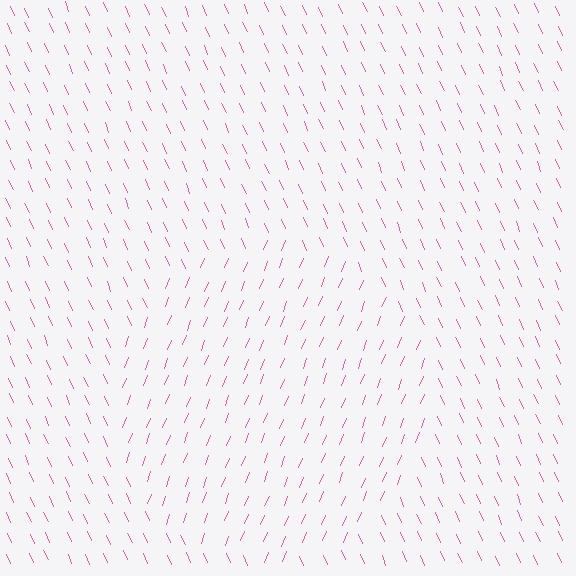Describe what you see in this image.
The image is filled with small pink line segments. A circle region in the image has lines oriented differently from the surrounding lines, creating a visible texture boundary.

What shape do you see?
I see a circle.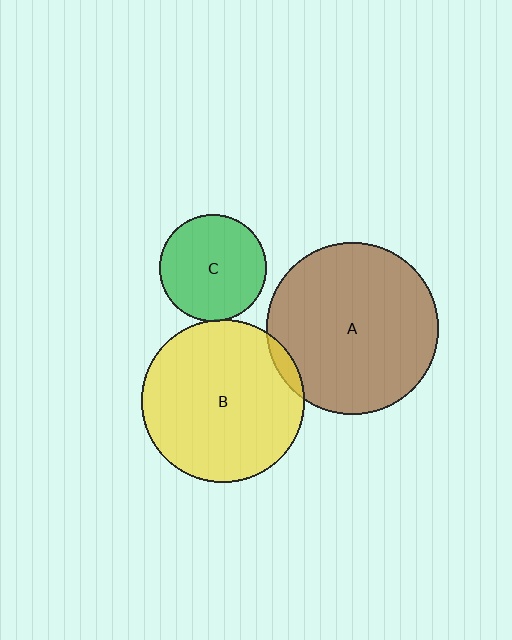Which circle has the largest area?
Circle A (brown).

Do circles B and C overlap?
Yes.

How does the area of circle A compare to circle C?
Approximately 2.6 times.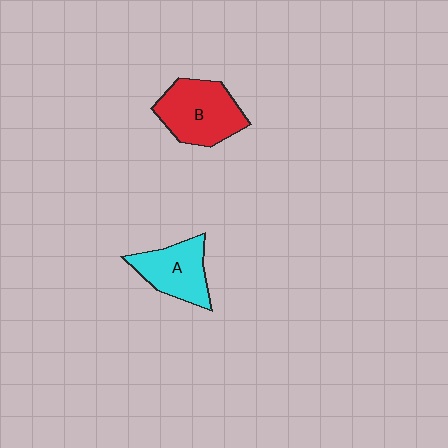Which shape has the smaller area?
Shape A (cyan).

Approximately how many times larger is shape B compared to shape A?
Approximately 1.3 times.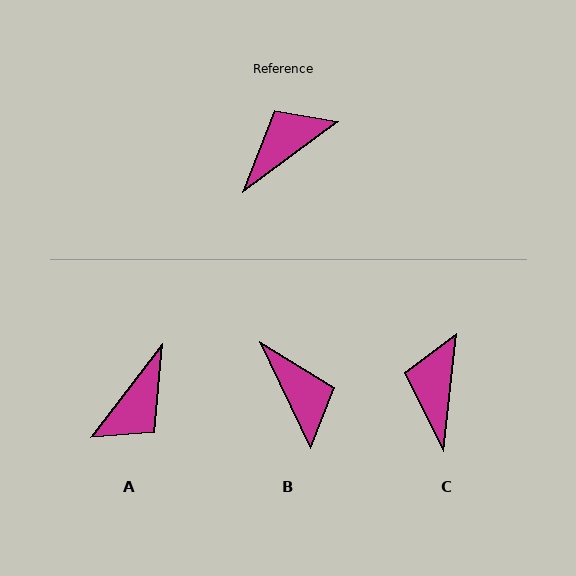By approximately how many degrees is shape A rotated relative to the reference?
Approximately 164 degrees clockwise.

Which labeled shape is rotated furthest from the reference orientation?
A, about 164 degrees away.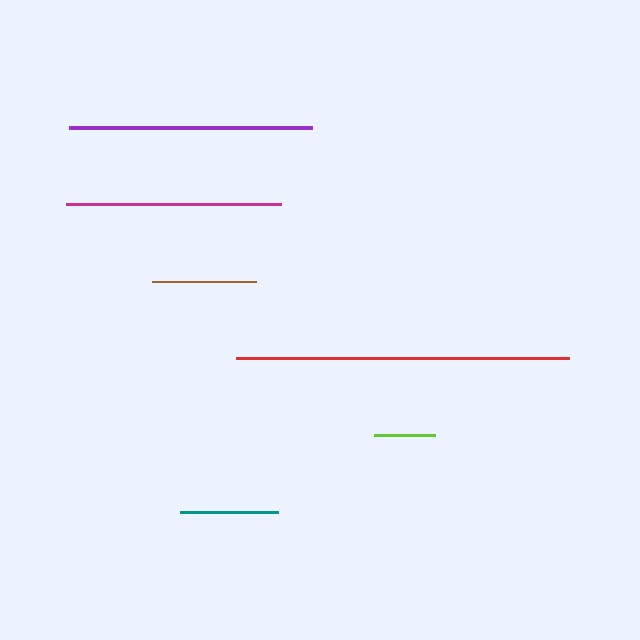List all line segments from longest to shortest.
From longest to shortest: red, purple, magenta, brown, teal, lime.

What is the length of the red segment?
The red segment is approximately 333 pixels long.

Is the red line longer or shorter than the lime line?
The red line is longer than the lime line.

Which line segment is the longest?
The red line is the longest at approximately 333 pixels.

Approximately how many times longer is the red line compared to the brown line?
The red line is approximately 3.2 times the length of the brown line.